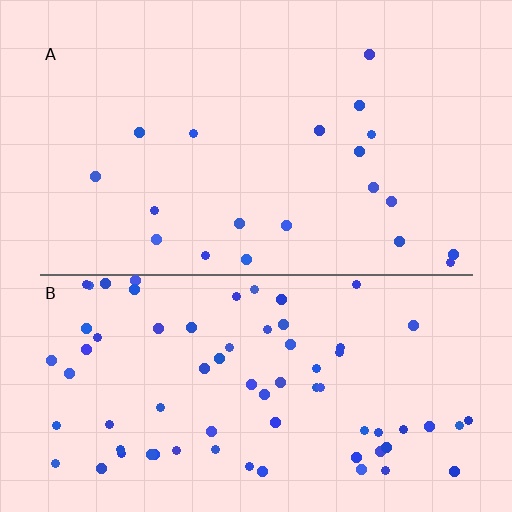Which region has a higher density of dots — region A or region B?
B (the bottom).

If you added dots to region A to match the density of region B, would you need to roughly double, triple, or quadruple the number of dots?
Approximately quadruple.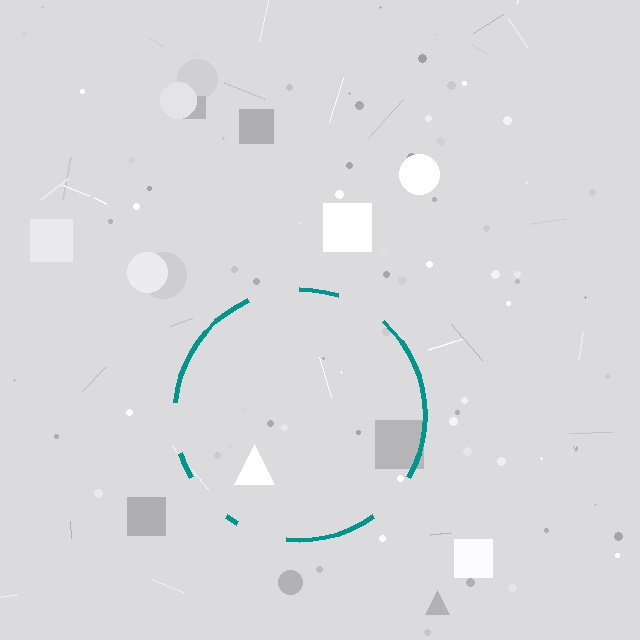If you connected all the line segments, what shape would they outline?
They would outline a circle.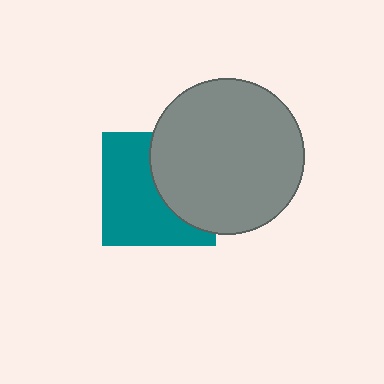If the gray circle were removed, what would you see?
You would see the complete teal square.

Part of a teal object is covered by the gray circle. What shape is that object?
It is a square.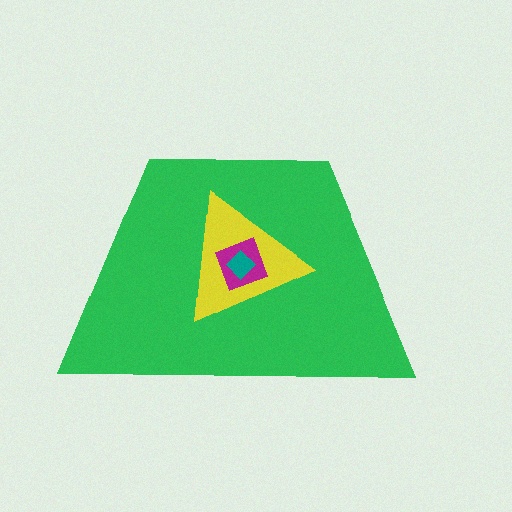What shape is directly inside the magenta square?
The teal diamond.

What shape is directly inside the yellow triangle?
The magenta square.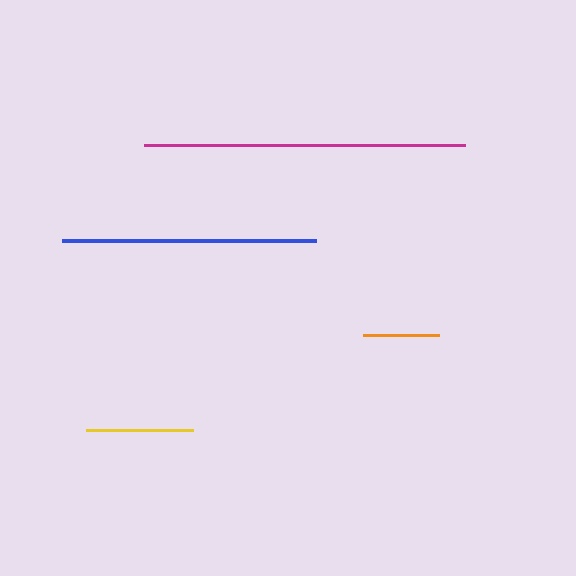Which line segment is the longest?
The magenta line is the longest at approximately 322 pixels.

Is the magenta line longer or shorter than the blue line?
The magenta line is longer than the blue line.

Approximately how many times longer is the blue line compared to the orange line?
The blue line is approximately 3.4 times the length of the orange line.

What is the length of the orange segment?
The orange segment is approximately 76 pixels long.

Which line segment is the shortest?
The orange line is the shortest at approximately 76 pixels.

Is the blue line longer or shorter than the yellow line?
The blue line is longer than the yellow line.